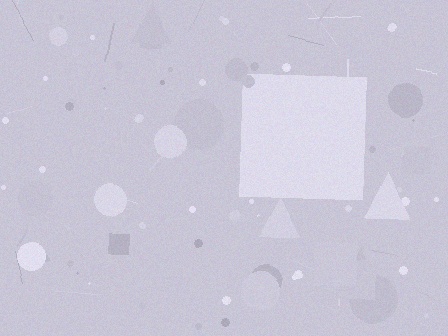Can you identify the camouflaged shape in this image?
The camouflaged shape is a square.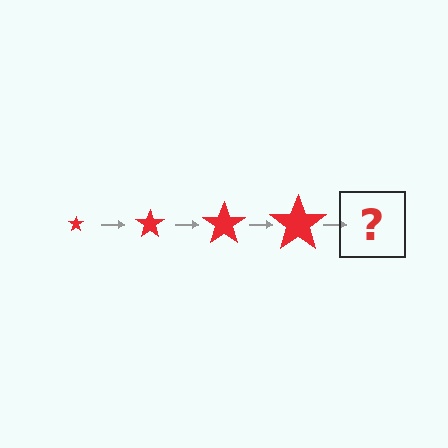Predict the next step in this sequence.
The next step is a red star, larger than the previous one.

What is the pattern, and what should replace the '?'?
The pattern is that the star gets progressively larger each step. The '?' should be a red star, larger than the previous one.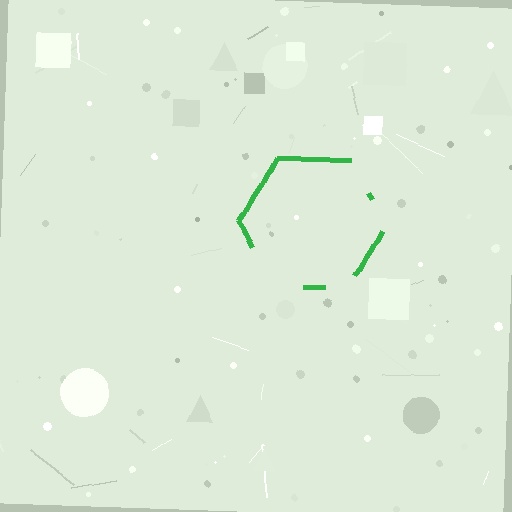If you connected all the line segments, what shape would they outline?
They would outline a hexagon.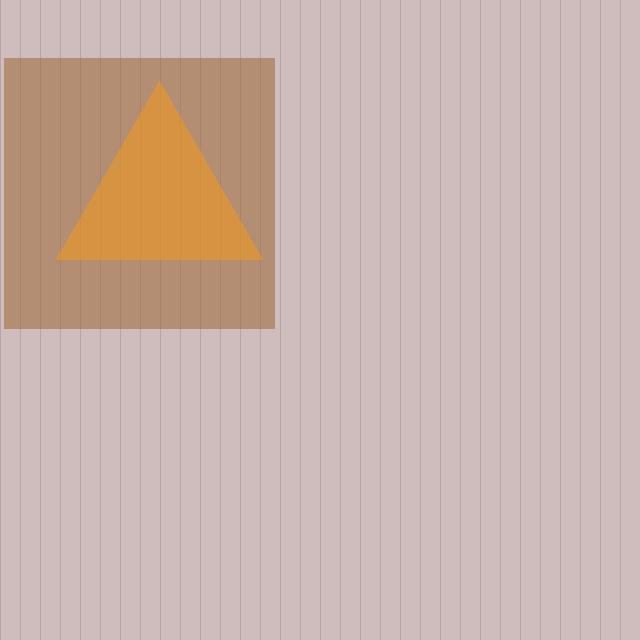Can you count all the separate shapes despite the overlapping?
Yes, there are 2 separate shapes.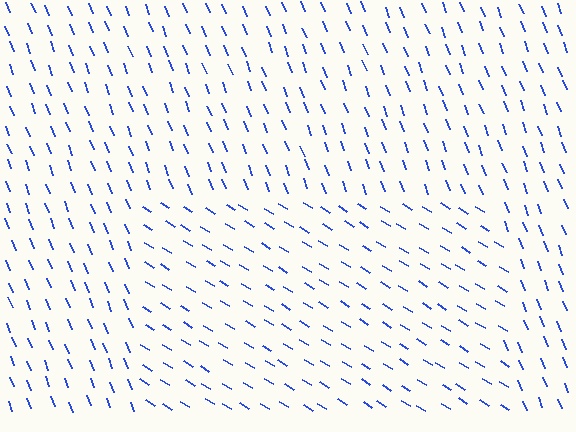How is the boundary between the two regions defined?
The boundary is defined purely by a change in line orientation (approximately 38 degrees difference). All lines are the same color and thickness.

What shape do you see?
I see a rectangle.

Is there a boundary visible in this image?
Yes, there is a texture boundary formed by a change in line orientation.